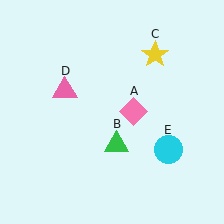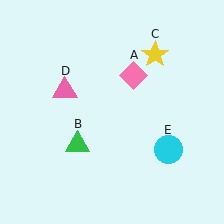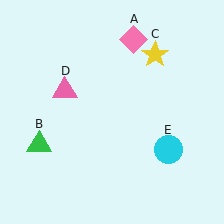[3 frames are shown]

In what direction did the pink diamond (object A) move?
The pink diamond (object A) moved up.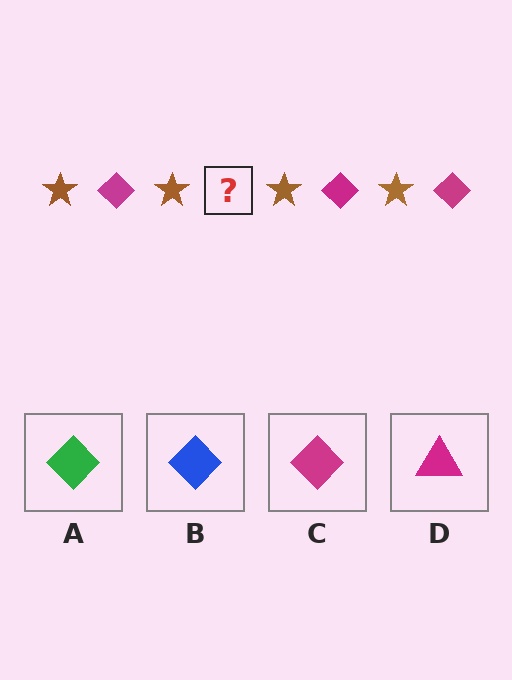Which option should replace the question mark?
Option C.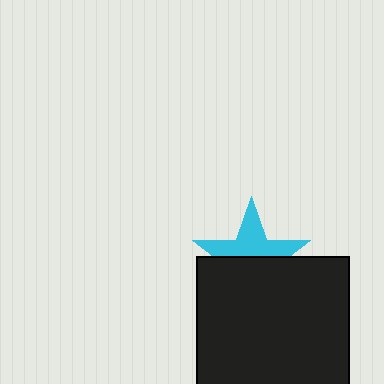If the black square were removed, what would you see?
You would see the complete cyan star.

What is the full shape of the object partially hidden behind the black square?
The partially hidden object is a cyan star.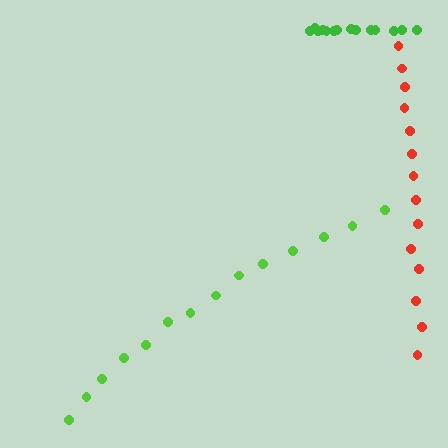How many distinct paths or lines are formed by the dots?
There are 3 distinct paths.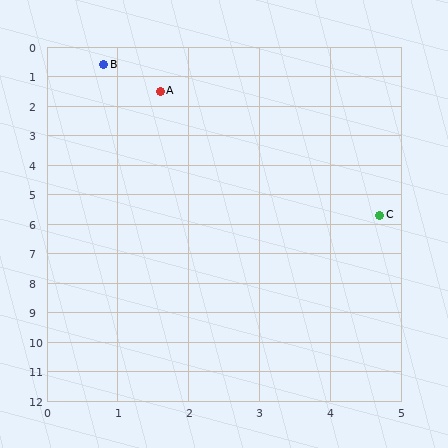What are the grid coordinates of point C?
Point C is at approximately (4.7, 5.7).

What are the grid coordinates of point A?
Point A is at approximately (1.6, 1.5).